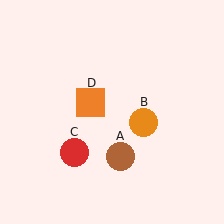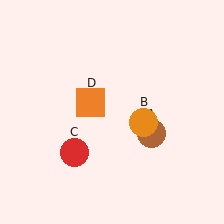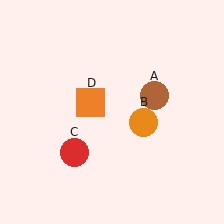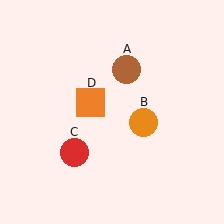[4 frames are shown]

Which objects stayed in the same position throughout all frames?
Orange circle (object B) and red circle (object C) and orange square (object D) remained stationary.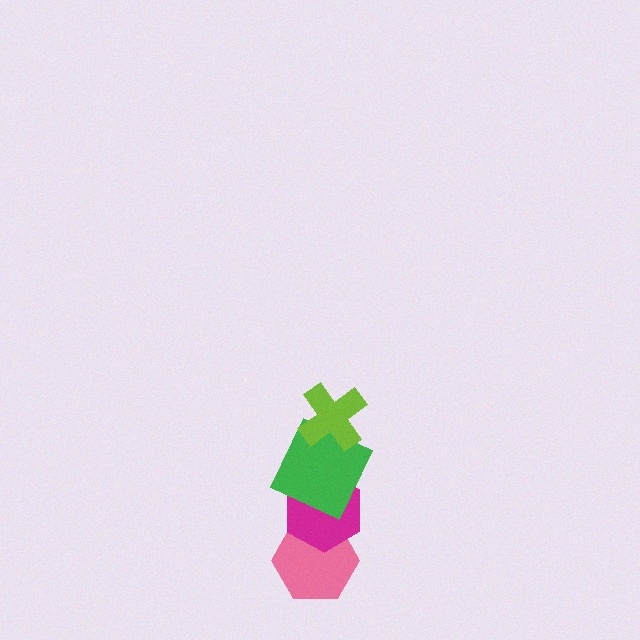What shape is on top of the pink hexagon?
The magenta hexagon is on top of the pink hexagon.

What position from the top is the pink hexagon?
The pink hexagon is 4th from the top.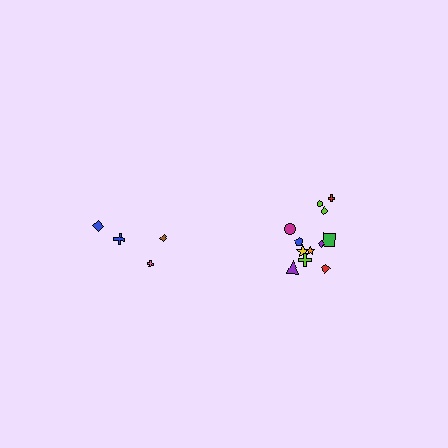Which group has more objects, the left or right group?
The right group.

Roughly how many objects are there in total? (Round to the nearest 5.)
Roughly 15 objects in total.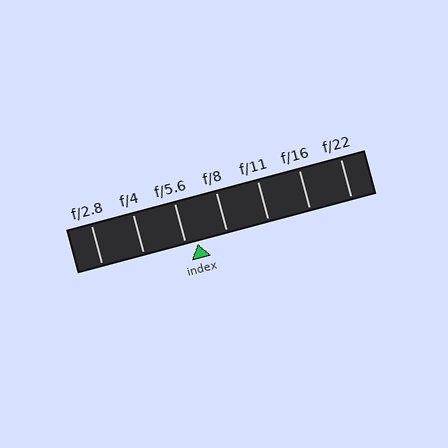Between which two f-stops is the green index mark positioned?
The index mark is between f/5.6 and f/8.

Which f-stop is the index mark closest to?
The index mark is closest to f/5.6.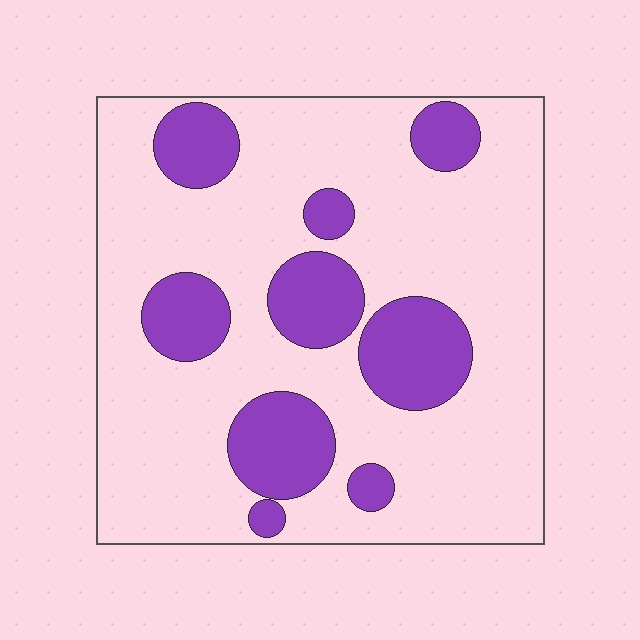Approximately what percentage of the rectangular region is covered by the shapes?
Approximately 25%.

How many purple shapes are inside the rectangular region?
9.